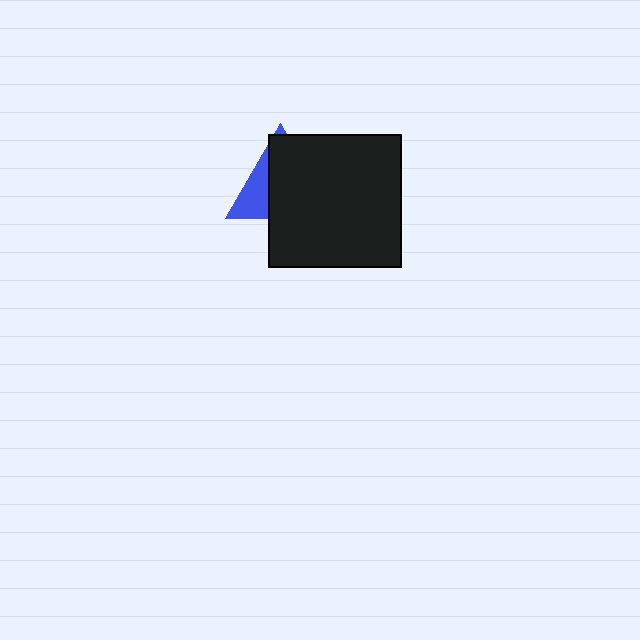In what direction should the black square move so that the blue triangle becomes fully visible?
The black square should move right. That is the shortest direction to clear the overlap and leave the blue triangle fully visible.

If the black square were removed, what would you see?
You would see the complete blue triangle.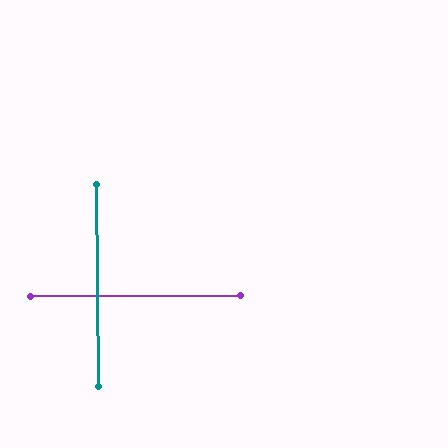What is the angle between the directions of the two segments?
Approximately 90 degrees.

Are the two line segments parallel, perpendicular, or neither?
Perpendicular — they meet at approximately 90°.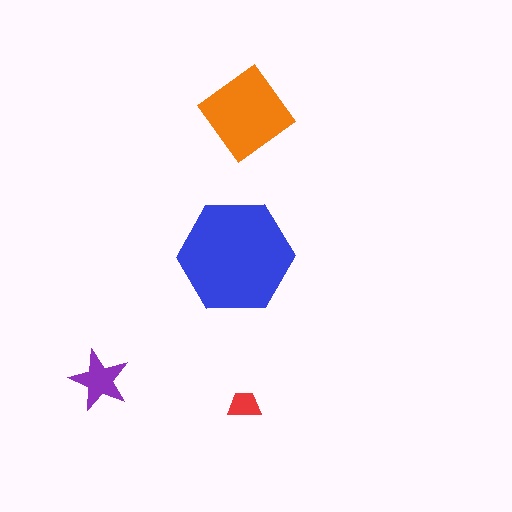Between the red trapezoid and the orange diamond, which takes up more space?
The orange diamond.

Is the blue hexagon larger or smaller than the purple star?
Larger.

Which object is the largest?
The blue hexagon.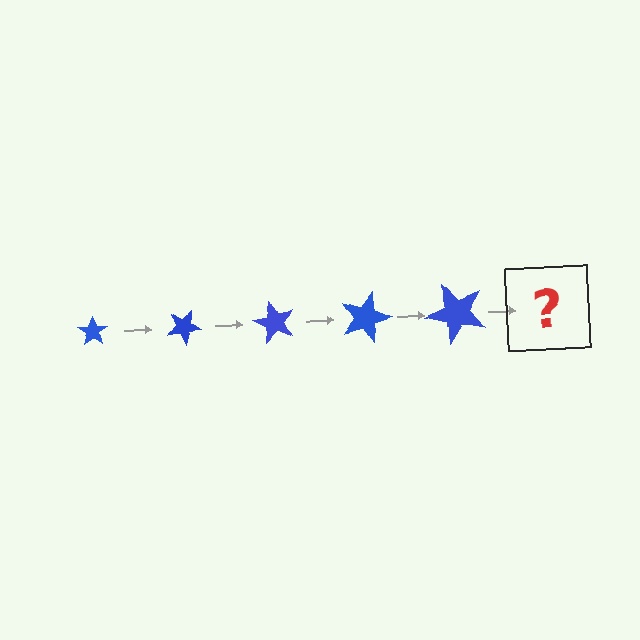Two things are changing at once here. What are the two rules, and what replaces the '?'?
The two rules are that the star grows larger each step and it rotates 30 degrees each step. The '?' should be a star, larger than the previous one and rotated 150 degrees from the start.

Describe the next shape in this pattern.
It should be a star, larger than the previous one and rotated 150 degrees from the start.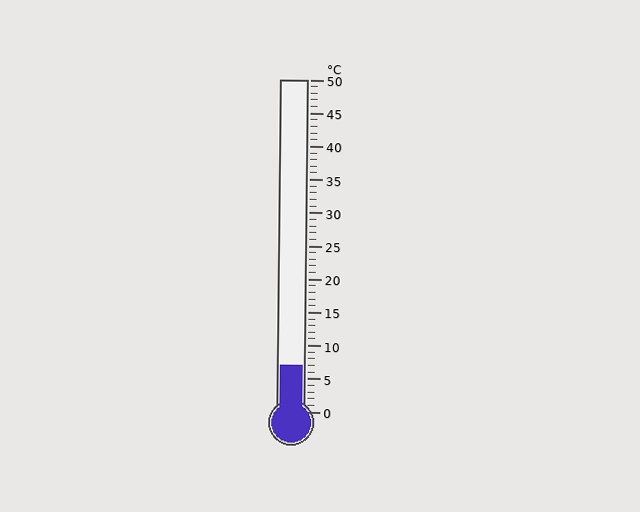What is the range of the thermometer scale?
The thermometer scale ranges from 0°C to 50°C.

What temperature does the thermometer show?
The thermometer shows approximately 7°C.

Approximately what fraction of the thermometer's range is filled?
The thermometer is filled to approximately 15% of its range.